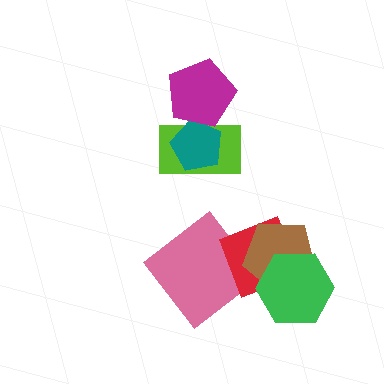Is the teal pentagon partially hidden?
Yes, it is partially covered by another shape.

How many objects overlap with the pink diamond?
1 object overlaps with the pink diamond.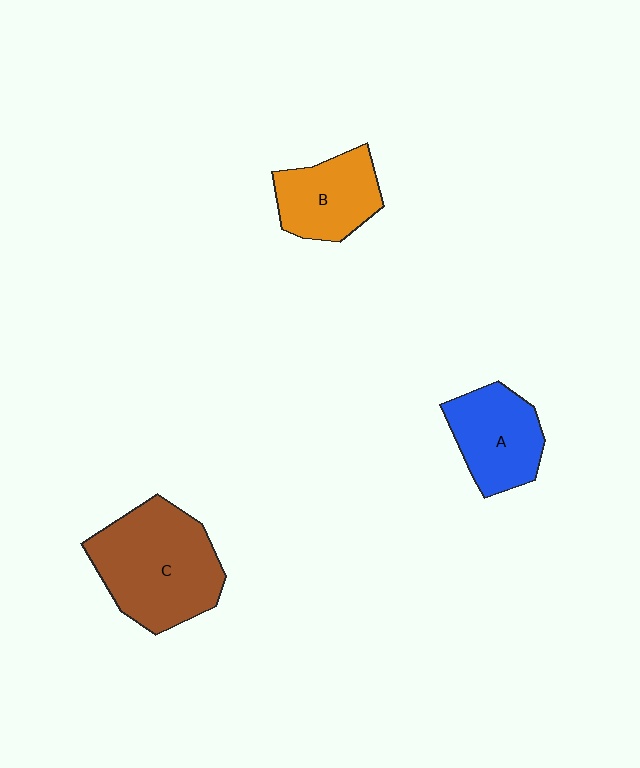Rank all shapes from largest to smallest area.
From largest to smallest: C (brown), A (blue), B (orange).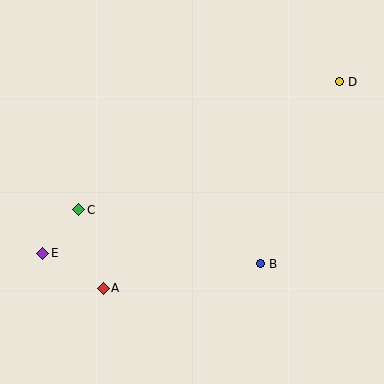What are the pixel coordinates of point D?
Point D is at (340, 82).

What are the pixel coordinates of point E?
Point E is at (43, 253).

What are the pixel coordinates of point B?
Point B is at (261, 264).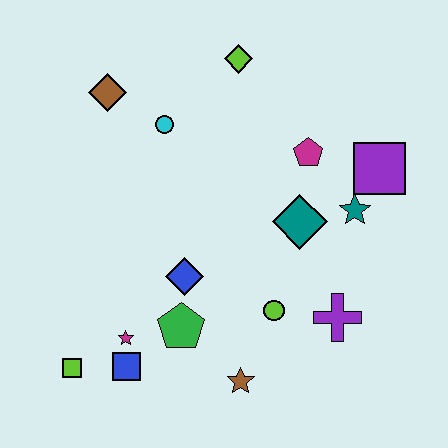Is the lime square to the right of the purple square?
No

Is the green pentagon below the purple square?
Yes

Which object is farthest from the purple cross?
The brown diamond is farthest from the purple cross.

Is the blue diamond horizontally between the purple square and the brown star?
No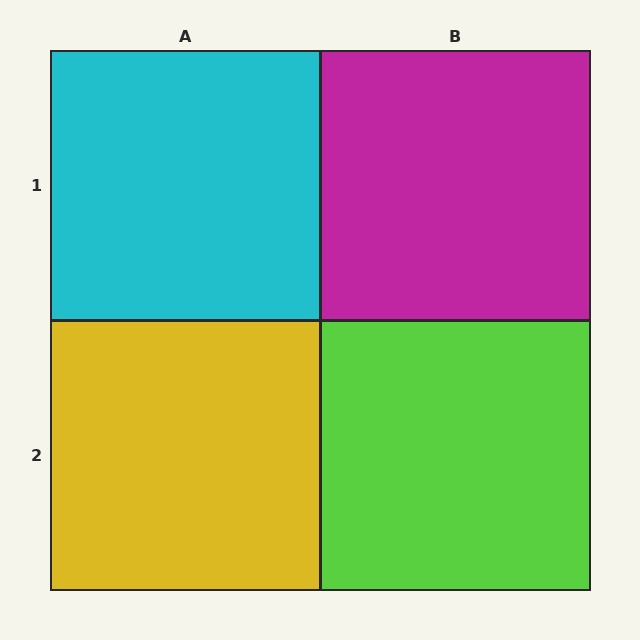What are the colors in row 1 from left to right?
Cyan, magenta.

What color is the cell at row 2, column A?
Yellow.